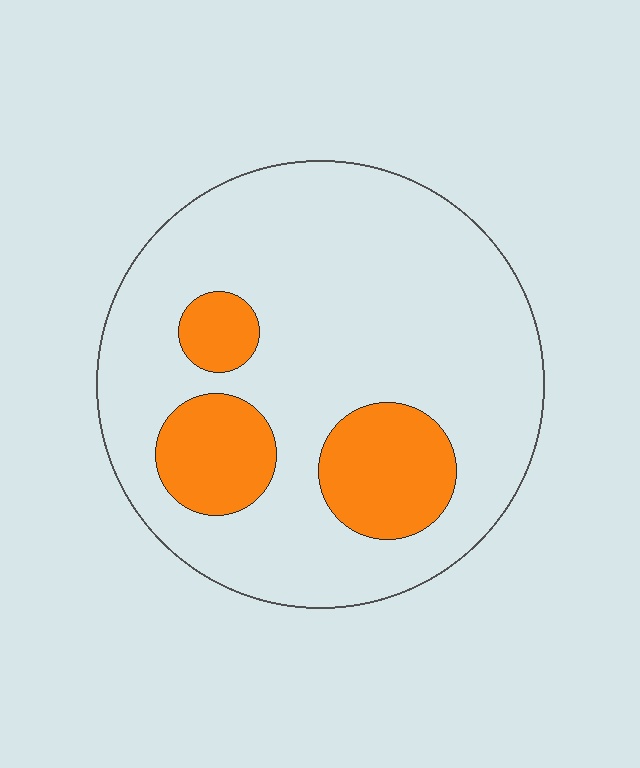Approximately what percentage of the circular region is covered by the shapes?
Approximately 20%.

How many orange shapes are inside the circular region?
3.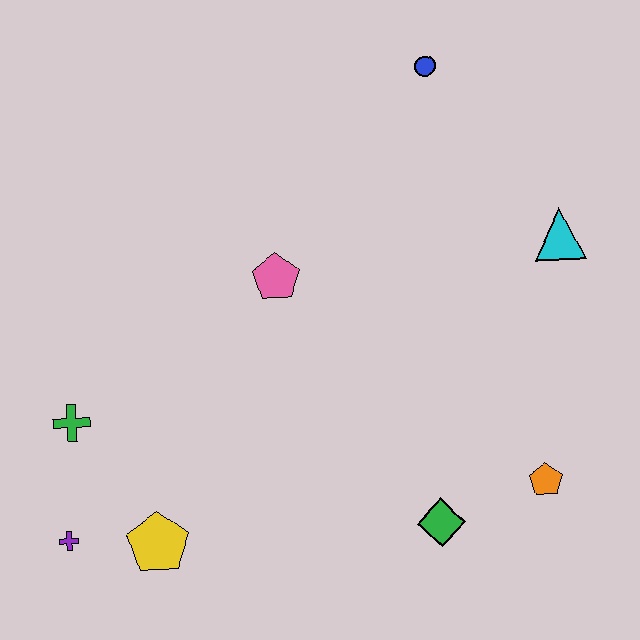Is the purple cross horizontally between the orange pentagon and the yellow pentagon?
No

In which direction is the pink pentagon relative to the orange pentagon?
The pink pentagon is to the left of the orange pentagon.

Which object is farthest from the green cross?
The cyan triangle is farthest from the green cross.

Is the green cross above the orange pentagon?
Yes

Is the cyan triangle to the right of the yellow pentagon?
Yes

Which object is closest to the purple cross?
The yellow pentagon is closest to the purple cross.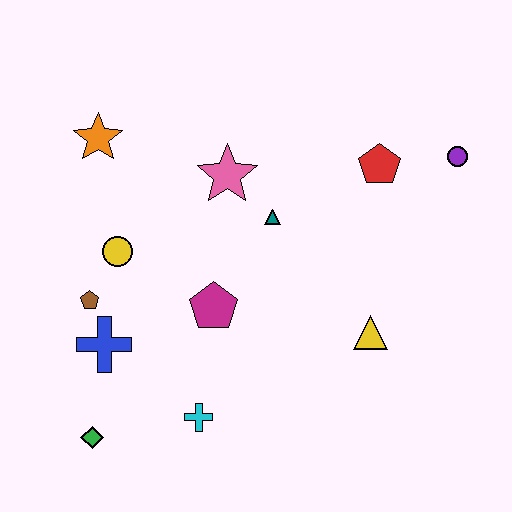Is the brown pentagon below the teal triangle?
Yes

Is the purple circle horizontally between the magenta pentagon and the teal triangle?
No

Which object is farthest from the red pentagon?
The green diamond is farthest from the red pentagon.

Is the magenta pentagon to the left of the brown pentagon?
No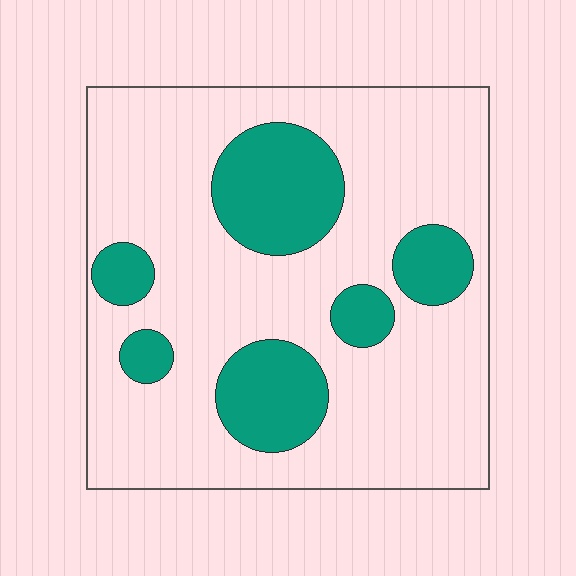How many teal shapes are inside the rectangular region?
6.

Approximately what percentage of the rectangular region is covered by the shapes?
Approximately 25%.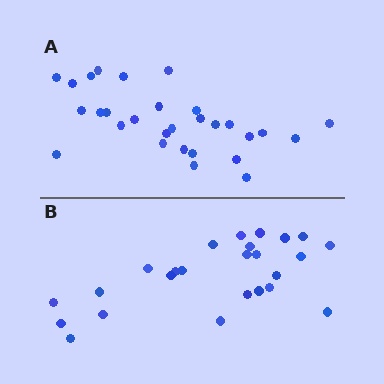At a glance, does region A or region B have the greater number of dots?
Region A (the top region) has more dots.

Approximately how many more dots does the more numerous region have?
Region A has about 4 more dots than region B.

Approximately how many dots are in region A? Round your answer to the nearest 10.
About 30 dots. (The exact count is 29, which rounds to 30.)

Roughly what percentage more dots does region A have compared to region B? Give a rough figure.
About 15% more.